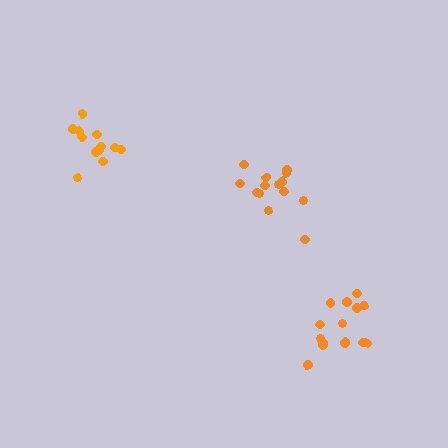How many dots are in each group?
Group 1: 14 dots, Group 2: 12 dots, Group 3: 15 dots (41 total).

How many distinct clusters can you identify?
There are 3 distinct clusters.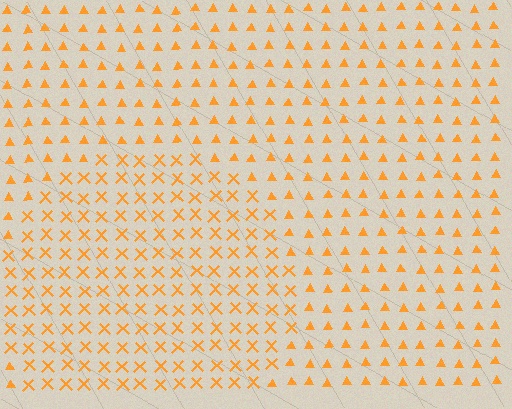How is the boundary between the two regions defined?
The boundary is defined by a change in element shape: X marks inside vs. triangles outside. All elements share the same color and spacing.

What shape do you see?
I see a circle.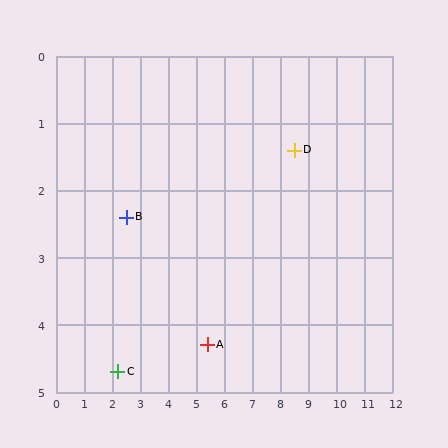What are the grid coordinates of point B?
Point B is at approximately (2.5, 2.4).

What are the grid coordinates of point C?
Point C is at approximately (2.2, 4.7).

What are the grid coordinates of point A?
Point A is at approximately (5.4, 4.3).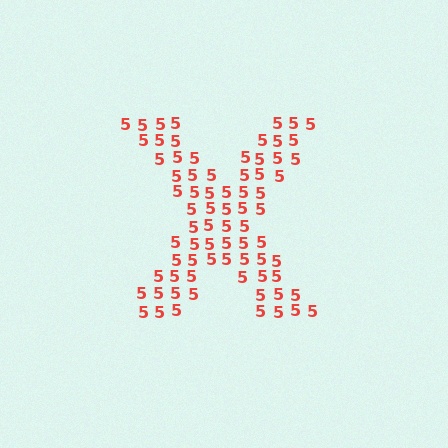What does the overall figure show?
The overall figure shows the letter X.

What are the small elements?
The small elements are digit 5's.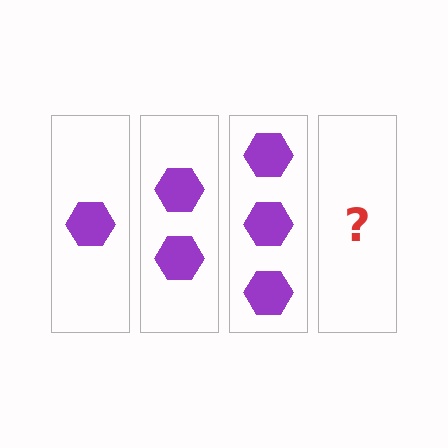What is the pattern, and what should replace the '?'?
The pattern is that each step adds one more hexagon. The '?' should be 4 hexagons.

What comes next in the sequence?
The next element should be 4 hexagons.